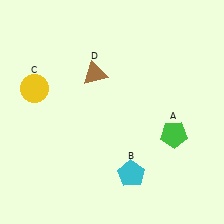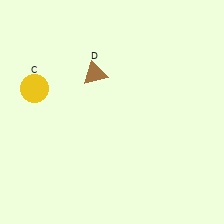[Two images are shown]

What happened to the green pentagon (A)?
The green pentagon (A) was removed in Image 2. It was in the bottom-right area of Image 1.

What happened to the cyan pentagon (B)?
The cyan pentagon (B) was removed in Image 2. It was in the bottom-right area of Image 1.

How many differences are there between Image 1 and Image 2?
There are 2 differences between the two images.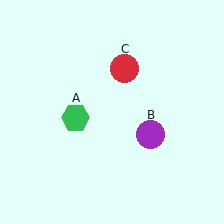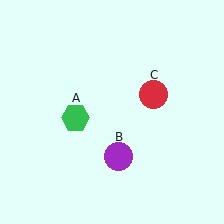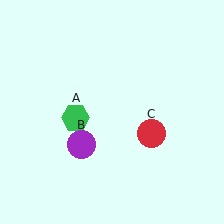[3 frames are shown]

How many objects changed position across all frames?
2 objects changed position: purple circle (object B), red circle (object C).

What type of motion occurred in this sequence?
The purple circle (object B), red circle (object C) rotated clockwise around the center of the scene.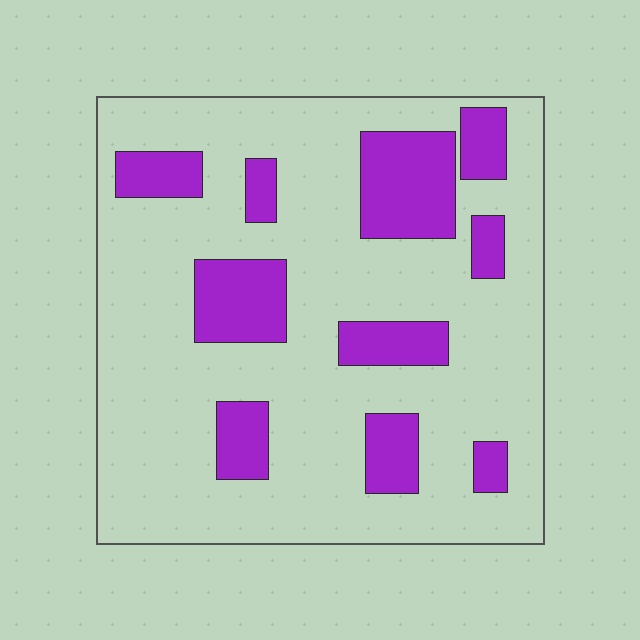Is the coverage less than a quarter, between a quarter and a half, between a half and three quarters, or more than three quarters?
Less than a quarter.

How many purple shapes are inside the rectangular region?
10.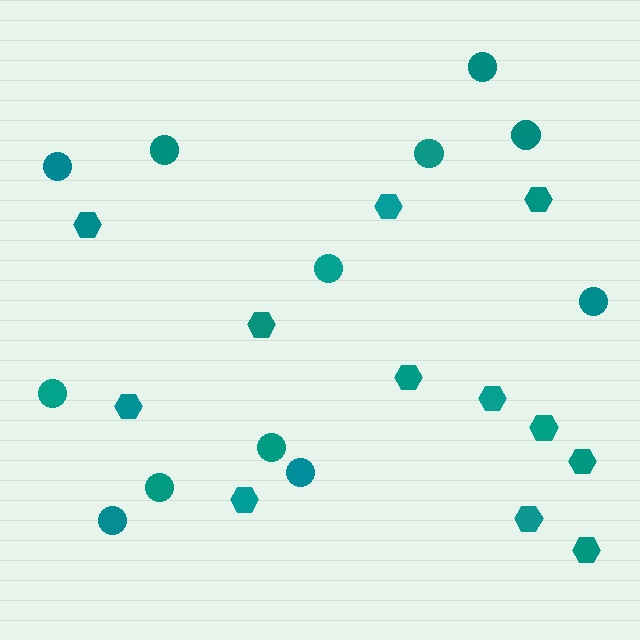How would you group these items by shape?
There are 2 groups: one group of circles (12) and one group of hexagons (12).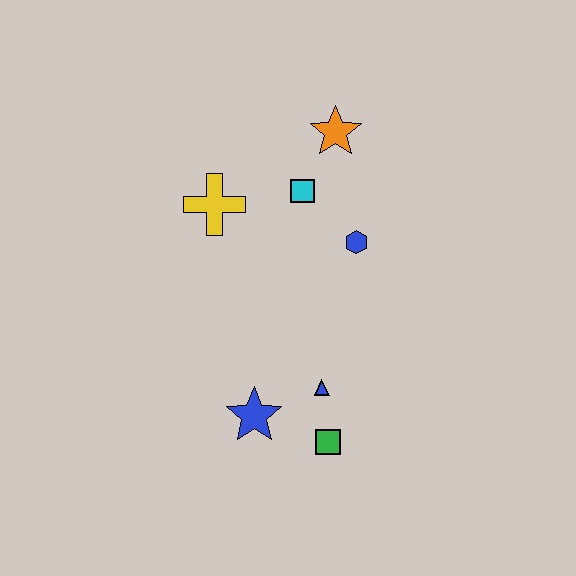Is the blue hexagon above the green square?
Yes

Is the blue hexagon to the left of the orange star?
No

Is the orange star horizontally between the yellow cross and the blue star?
No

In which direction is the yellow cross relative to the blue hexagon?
The yellow cross is to the left of the blue hexagon.